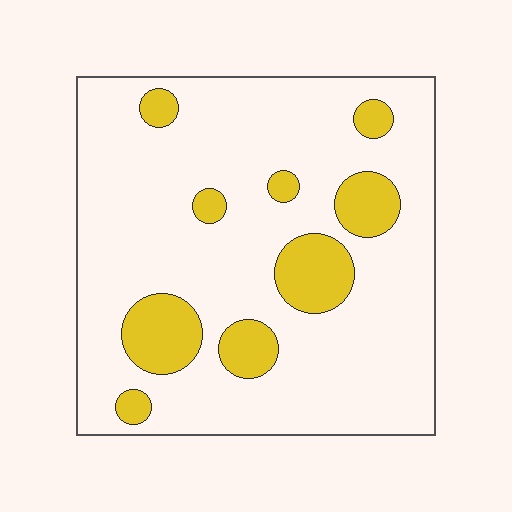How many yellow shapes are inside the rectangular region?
9.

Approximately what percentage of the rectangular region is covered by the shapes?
Approximately 15%.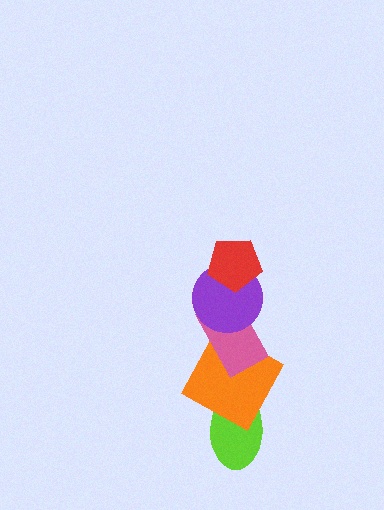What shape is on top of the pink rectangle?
The purple circle is on top of the pink rectangle.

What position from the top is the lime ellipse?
The lime ellipse is 5th from the top.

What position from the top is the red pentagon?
The red pentagon is 1st from the top.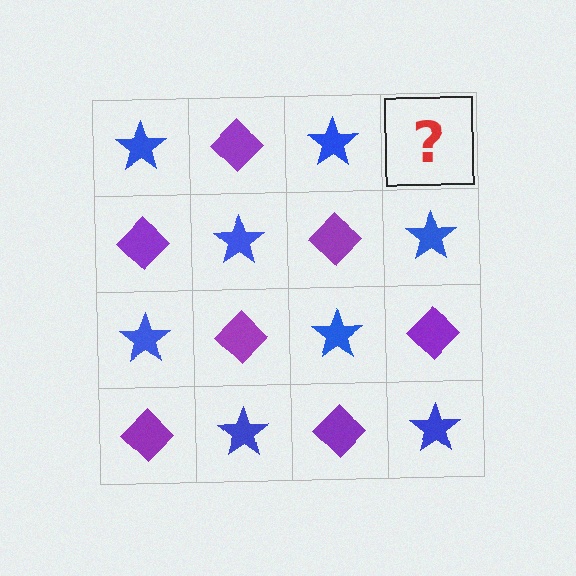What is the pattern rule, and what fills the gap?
The rule is that it alternates blue star and purple diamond in a checkerboard pattern. The gap should be filled with a purple diamond.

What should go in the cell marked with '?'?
The missing cell should contain a purple diamond.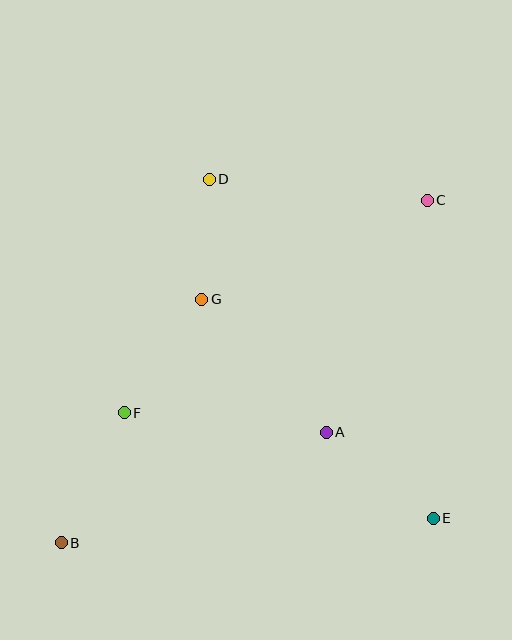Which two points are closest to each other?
Points D and G are closest to each other.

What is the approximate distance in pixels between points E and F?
The distance between E and F is approximately 326 pixels.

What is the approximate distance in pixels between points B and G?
The distance between B and G is approximately 281 pixels.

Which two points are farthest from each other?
Points B and C are farthest from each other.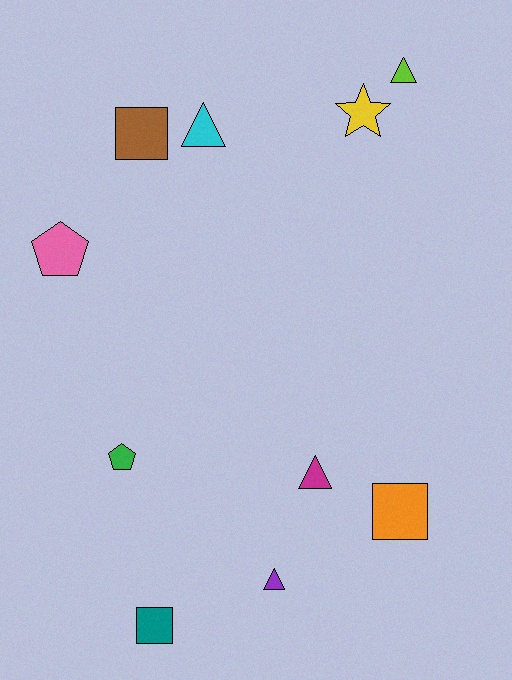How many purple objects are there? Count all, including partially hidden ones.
There is 1 purple object.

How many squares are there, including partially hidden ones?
There are 3 squares.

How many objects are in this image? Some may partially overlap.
There are 10 objects.